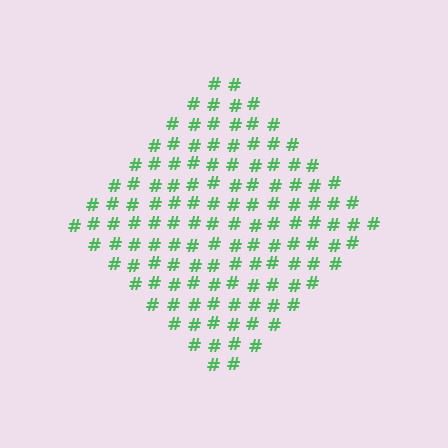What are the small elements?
The small elements are hash symbols.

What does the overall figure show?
The overall figure shows a diamond.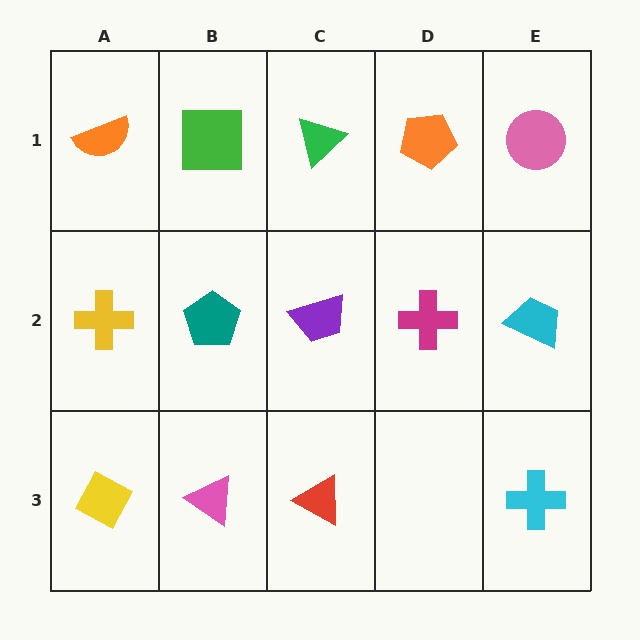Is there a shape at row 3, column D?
No, that cell is empty.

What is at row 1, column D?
An orange pentagon.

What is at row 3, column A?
A yellow diamond.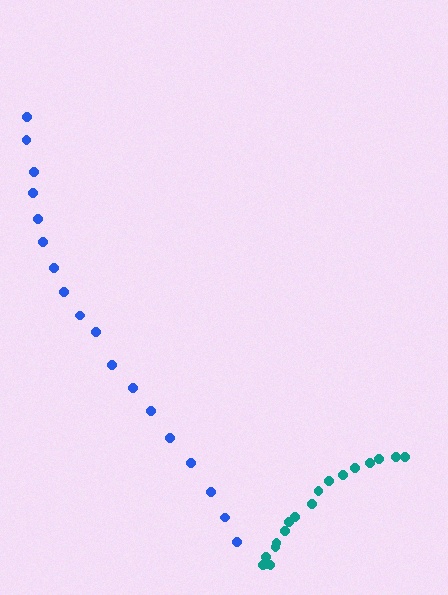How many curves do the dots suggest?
There are 2 distinct paths.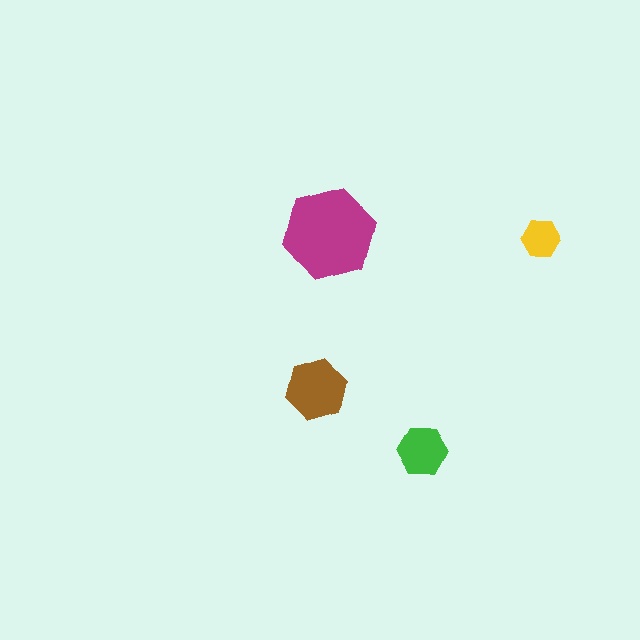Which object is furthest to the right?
The yellow hexagon is rightmost.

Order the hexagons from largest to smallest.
the magenta one, the brown one, the green one, the yellow one.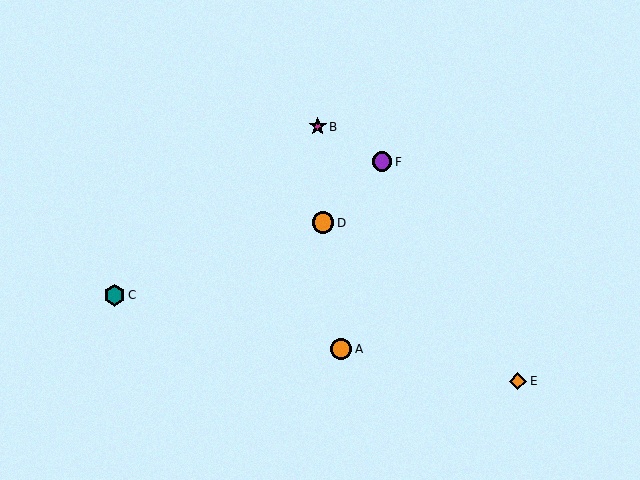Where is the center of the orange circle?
The center of the orange circle is at (323, 223).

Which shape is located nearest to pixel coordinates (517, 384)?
The orange diamond (labeled E) at (518, 381) is nearest to that location.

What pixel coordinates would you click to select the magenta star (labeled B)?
Click at (318, 127) to select the magenta star B.